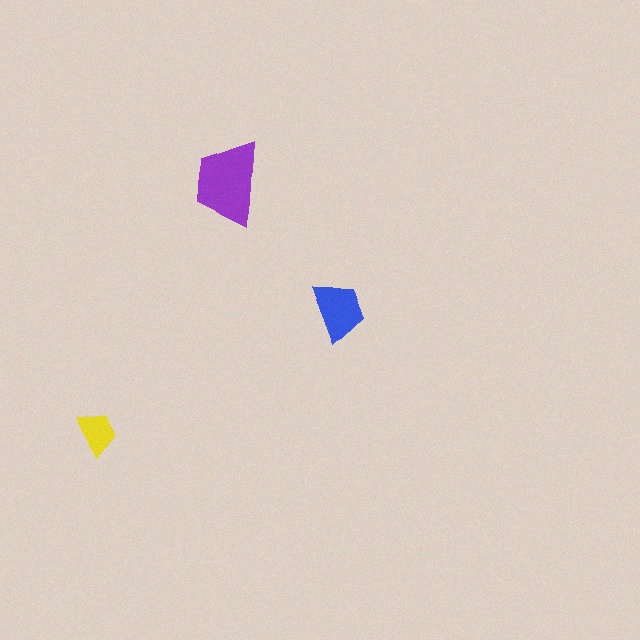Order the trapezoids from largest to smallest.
the purple one, the blue one, the yellow one.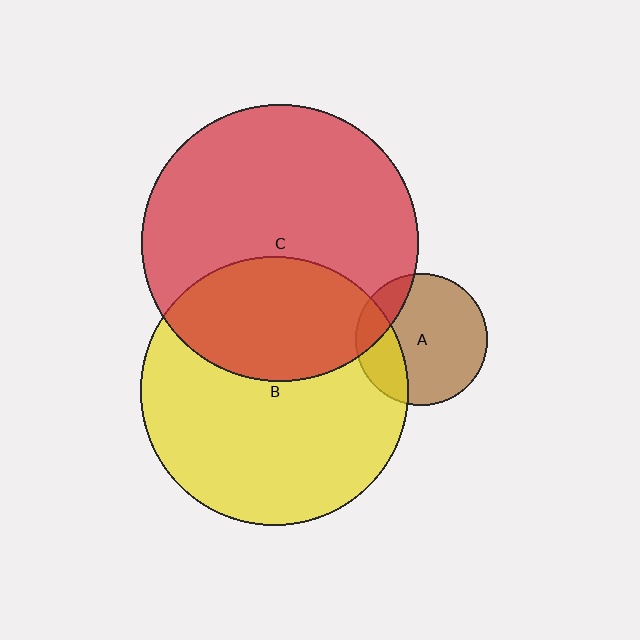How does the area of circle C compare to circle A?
Approximately 4.4 times.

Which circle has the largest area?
Circle C (red).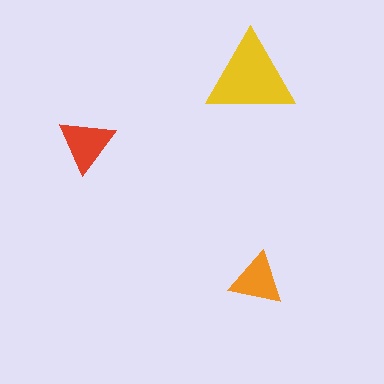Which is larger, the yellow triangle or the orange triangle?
The yellow one.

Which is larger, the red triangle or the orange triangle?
The red one.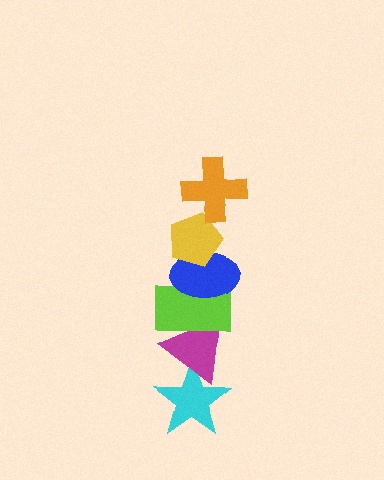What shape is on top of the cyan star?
The magenta triangle is on top of the cyan star.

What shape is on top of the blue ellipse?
The yellow pentagon is on top of the blue ellipse.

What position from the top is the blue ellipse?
The blue ellipse is 3rd from the top.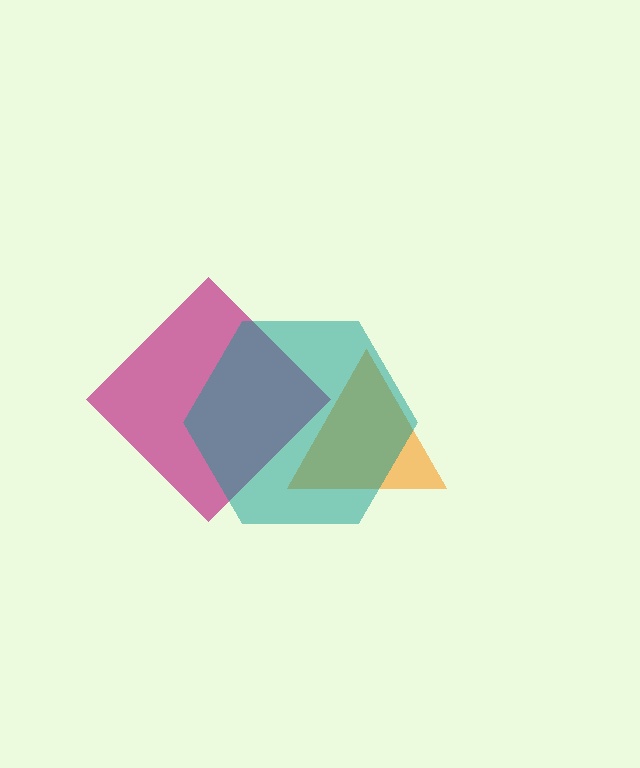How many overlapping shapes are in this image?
There are 3 overlapping shapes in the image.